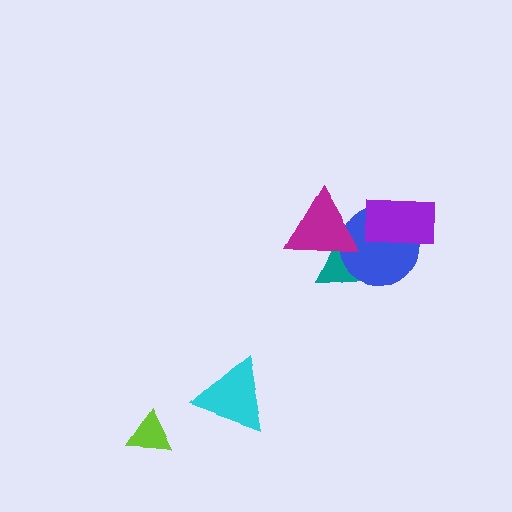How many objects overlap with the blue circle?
3 objects overlap with the blue circle.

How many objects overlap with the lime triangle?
0 objects overlap with the lime triangle.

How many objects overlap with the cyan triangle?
0 objects overlap with the cyan triangle.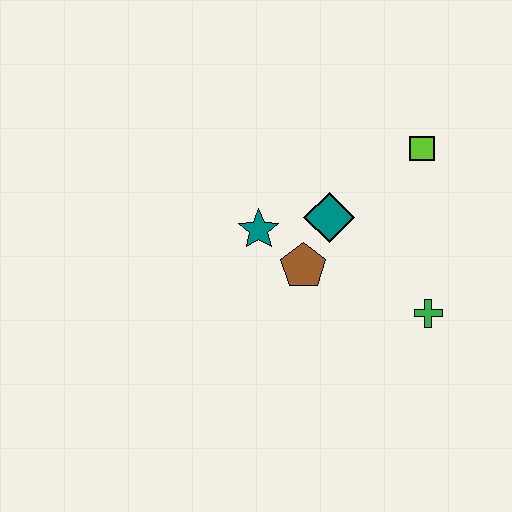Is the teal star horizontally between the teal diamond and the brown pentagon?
No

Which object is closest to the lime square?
The teal diamond is closest to the lime square.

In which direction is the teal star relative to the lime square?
The teal star is to the left of the lime square.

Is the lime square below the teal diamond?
No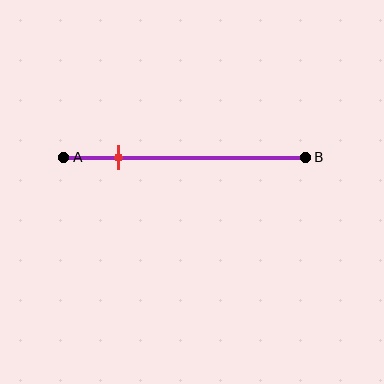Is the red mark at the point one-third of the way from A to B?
No, the mark is at about 25% from A, not at the 33% one-third point.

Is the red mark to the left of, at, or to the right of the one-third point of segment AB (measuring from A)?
The red mark is to the left of the one-third point of segment AB.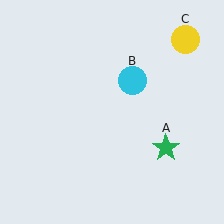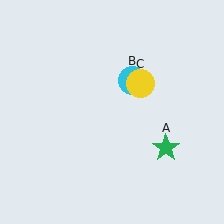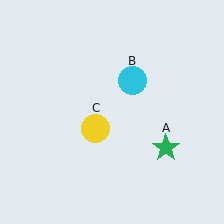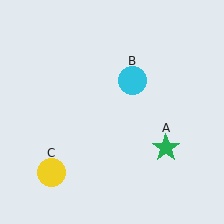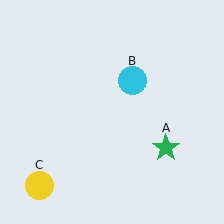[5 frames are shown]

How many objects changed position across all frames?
1 object changed position: yellow circle (object C).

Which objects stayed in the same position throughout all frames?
Green star (object A) and cyan circle (object B) remained stationary.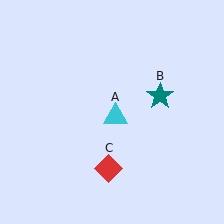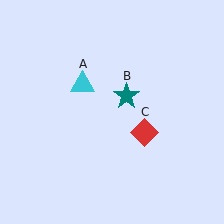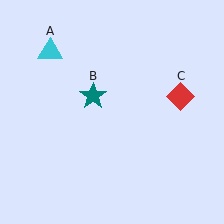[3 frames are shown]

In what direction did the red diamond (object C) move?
The red diamond (object C) moved up and to the right.